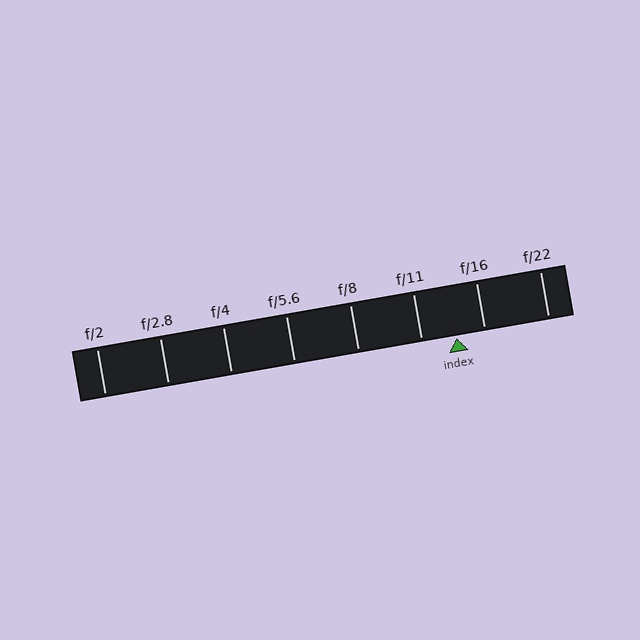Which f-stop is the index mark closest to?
The index mark is closest to f/16.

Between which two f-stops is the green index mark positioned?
The index mark is between f/11 and f/16.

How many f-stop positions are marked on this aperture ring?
There are 8 f-stop positions marked.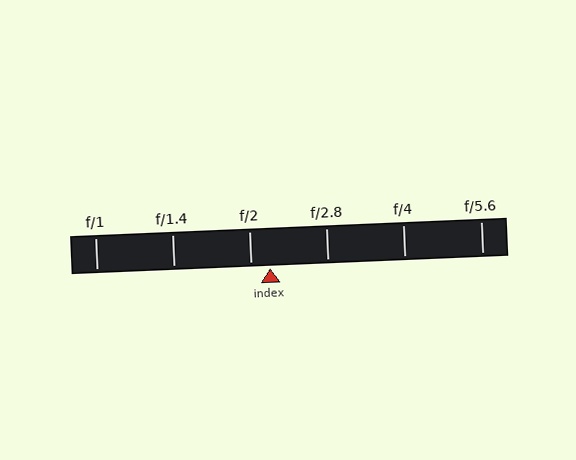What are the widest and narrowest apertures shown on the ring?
The widest aperture shown is f/1 and the narrowest is f/5.6.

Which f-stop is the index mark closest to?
The index mark is closest to f/2.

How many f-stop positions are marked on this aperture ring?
There are 6 f-stop positions marked.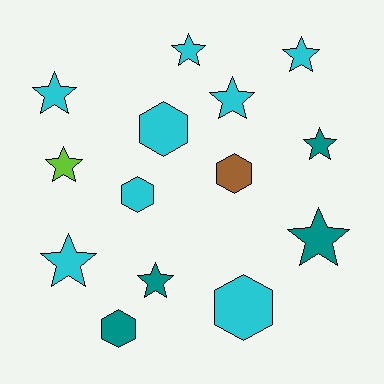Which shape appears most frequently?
Star, with 9 objects.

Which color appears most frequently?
Cyan, with 8 objects.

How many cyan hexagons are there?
There are 3 cyan hexagons.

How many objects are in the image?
There are 14 objects.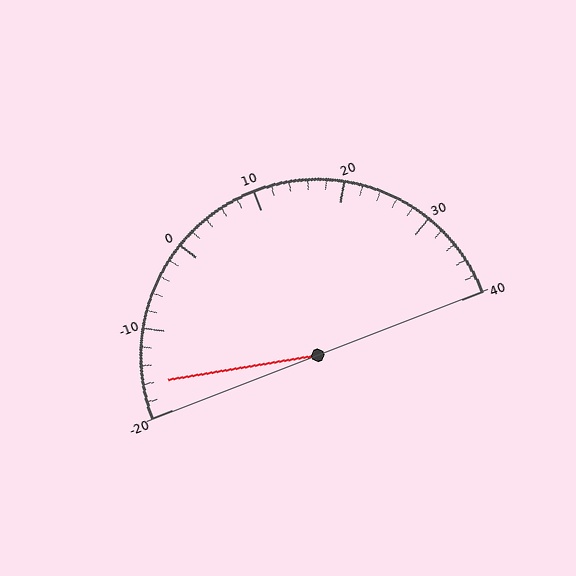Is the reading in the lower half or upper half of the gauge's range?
The reading is in the lower half of the range (-20 to 40).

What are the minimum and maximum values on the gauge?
The gauge ranges from -20 to 40.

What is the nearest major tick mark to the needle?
The nearest major tick mark is -20.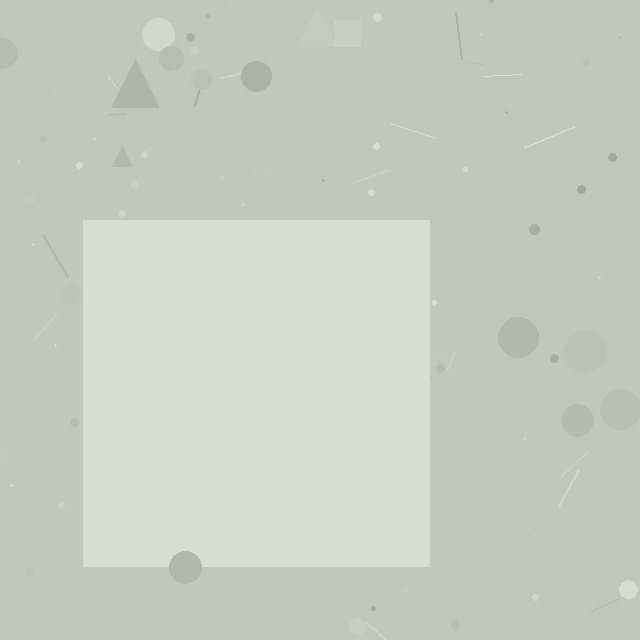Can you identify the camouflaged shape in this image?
The camouflaged shape is a square.